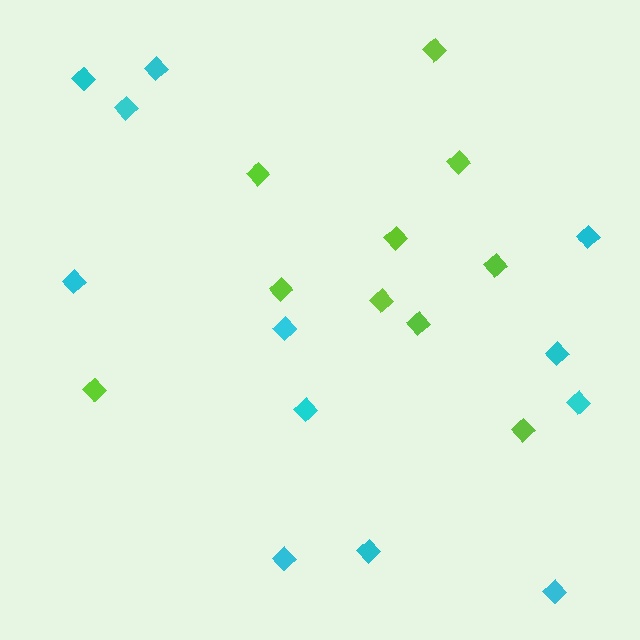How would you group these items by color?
There are 2 groups: one group of cyan diamonds (12) and one group of lime diamonds (10).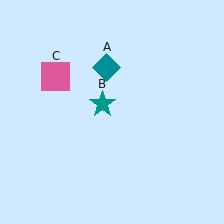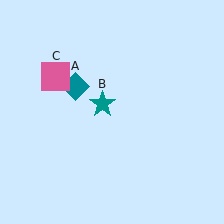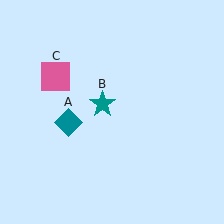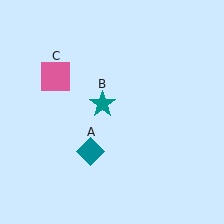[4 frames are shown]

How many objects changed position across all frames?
1 object changed position: teal diamond (object A).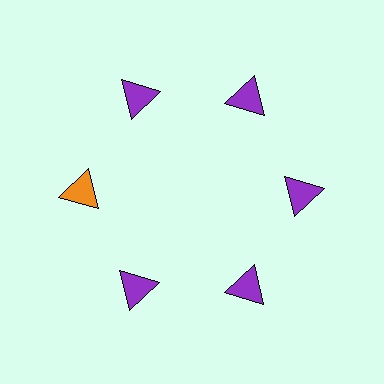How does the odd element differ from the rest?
It has a different color: orange instead of purple.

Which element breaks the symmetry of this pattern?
The orange triangle at roughly the 9 o'clock position breaks the symmetry. All other shapes are purple triangles.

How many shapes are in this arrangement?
There are 6 shapes arranged in a ring pattern.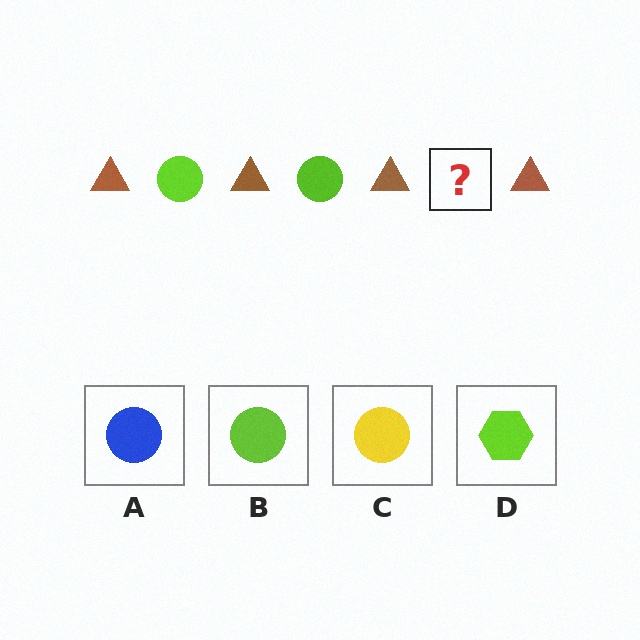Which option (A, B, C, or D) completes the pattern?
B.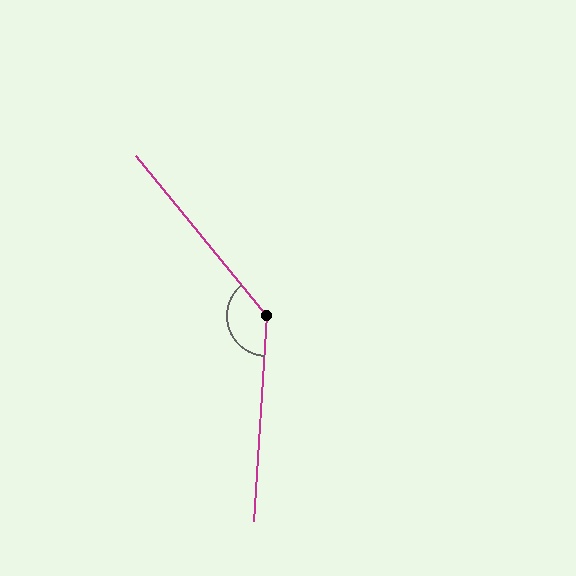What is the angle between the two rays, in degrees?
Approximately 137 degrees.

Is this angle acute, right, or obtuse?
It is obtuse.